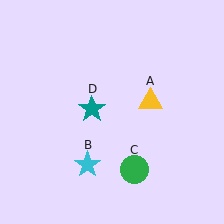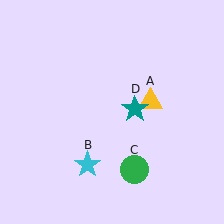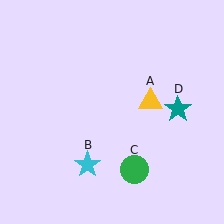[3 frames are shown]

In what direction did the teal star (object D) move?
The teal star (object D) moved right.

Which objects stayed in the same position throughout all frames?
Yellow triangle (object A) and cyan star (object B) and green circle (object C) remained stationary.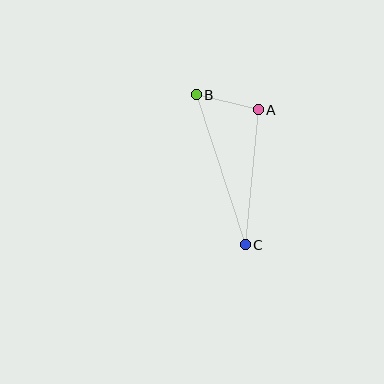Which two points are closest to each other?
Points A and B are closest to each other.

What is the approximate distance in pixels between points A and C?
The distance between A and C is approximately 136 pixels.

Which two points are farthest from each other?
Points B and C are farthest from each other.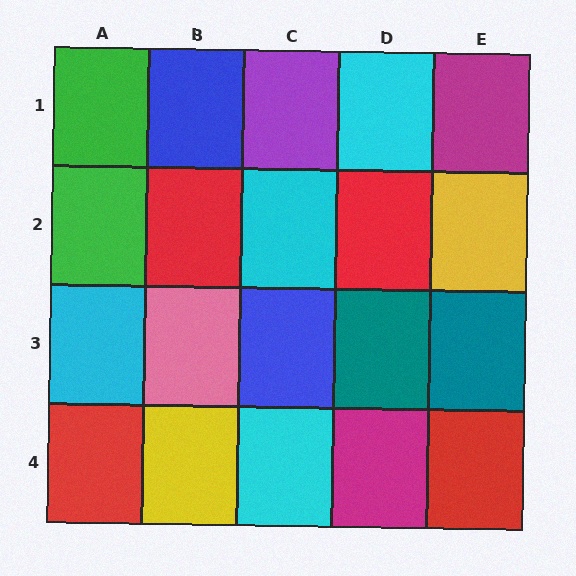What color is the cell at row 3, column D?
Teal.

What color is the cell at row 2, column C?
Cyan.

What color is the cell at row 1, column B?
Blue.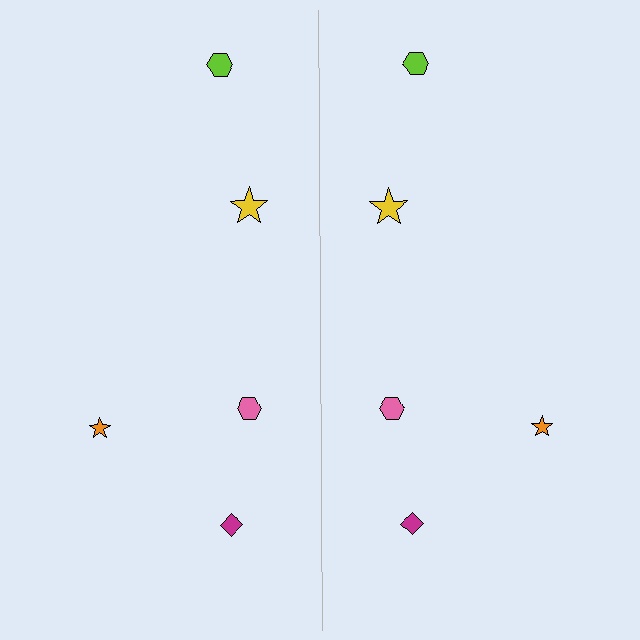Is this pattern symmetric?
Yes, this pattern has bilateral (reflection) symmetry.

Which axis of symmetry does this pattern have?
The pattern has a vertical axis of symmetry running through the center of the image.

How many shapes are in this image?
There are 10 shapes in this image.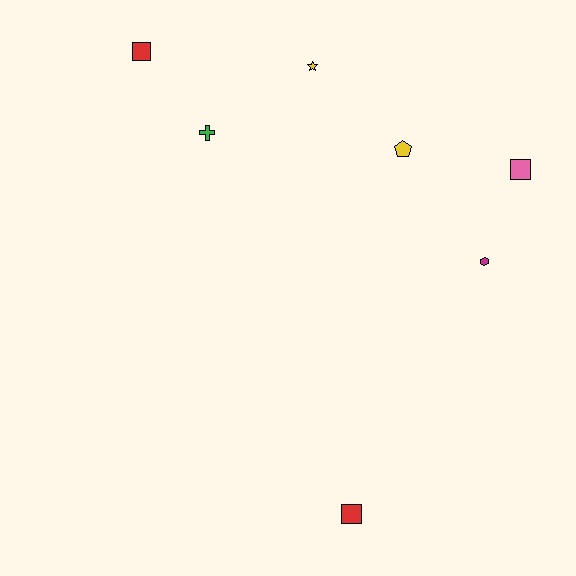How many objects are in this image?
There are 7 objects.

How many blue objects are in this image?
There are no blue objects.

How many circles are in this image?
There are no circles.